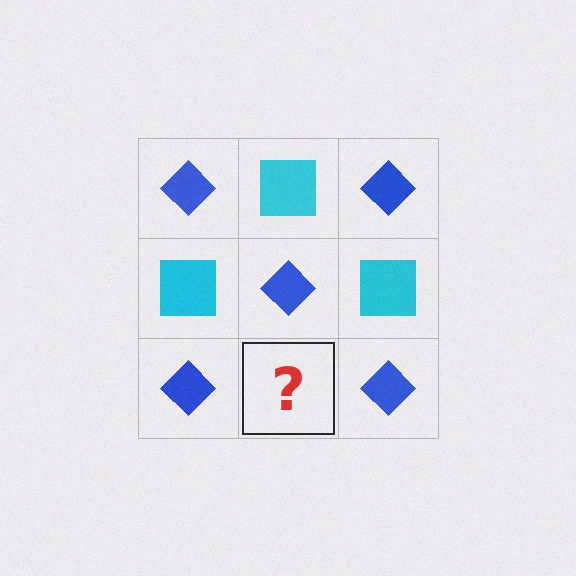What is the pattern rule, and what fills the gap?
The rule is that it alternates blue diamond and cyan square in a checkerboard pattern. The gap should be filled with a cyan square.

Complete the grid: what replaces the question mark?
The question mark should be replaced with a cyan square.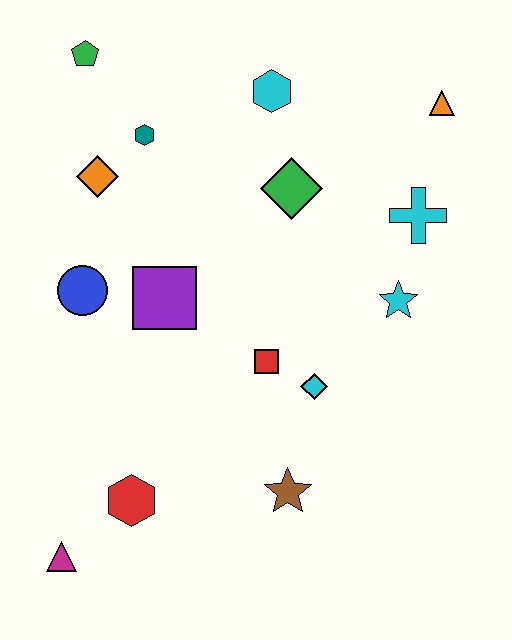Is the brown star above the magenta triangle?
Yes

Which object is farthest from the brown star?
The green pentagon is farthest from the brown star.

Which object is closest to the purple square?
The blue circle is closest to the purple square.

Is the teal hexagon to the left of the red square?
Yes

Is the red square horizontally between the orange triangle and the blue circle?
Yes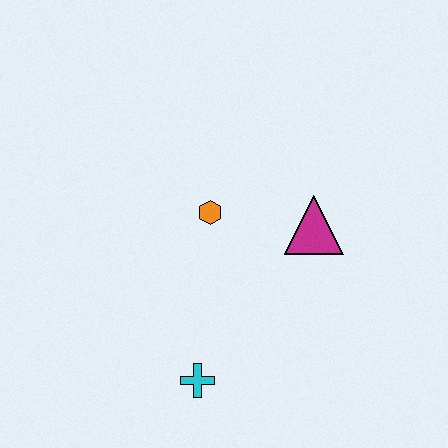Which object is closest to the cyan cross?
The orange hexagon is closest to the cyan cross.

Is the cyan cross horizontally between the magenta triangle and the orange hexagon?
No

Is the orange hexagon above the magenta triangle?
Yes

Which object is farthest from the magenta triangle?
The cyan cross is farthest from the magenta triangle.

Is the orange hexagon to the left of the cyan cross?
No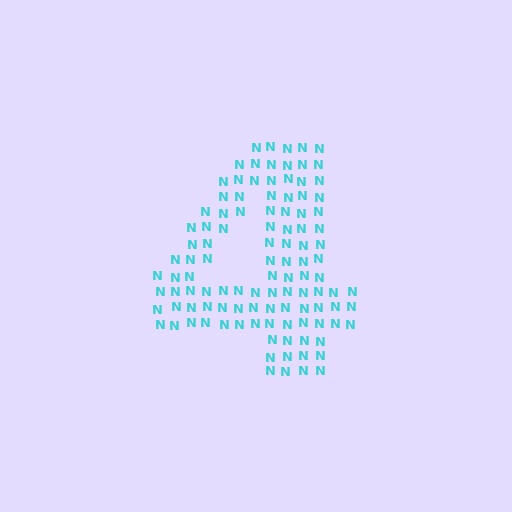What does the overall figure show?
The overall figure shows the digit 4.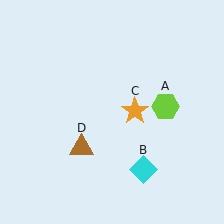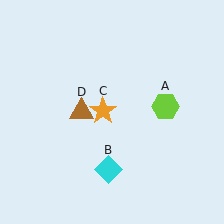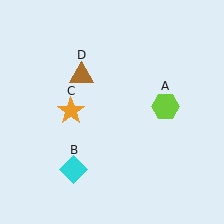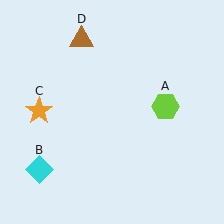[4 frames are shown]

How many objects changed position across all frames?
3 objects changed position: cyan diamond (object B), orange star (object C), brown triangle (object D).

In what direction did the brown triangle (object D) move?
The brown triangle (object D) moved up.